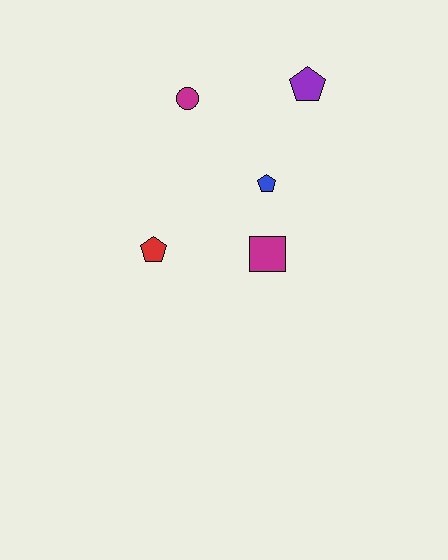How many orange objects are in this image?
There are no orange objects.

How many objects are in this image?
There are 5 objects.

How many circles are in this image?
There is 1 circle.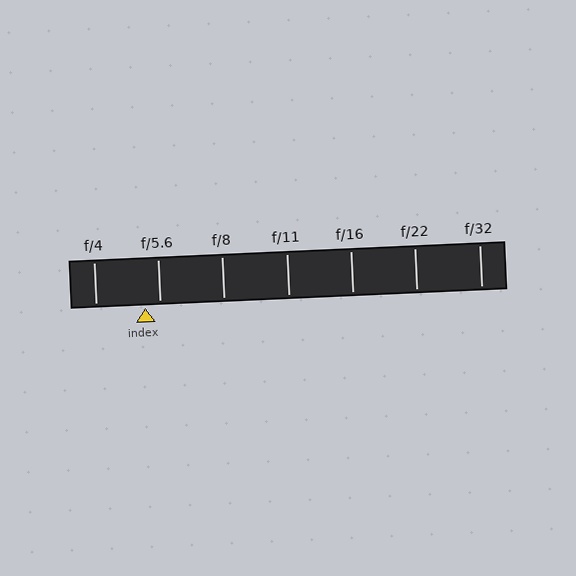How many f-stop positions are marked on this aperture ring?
There are 7 f-stop positions marked.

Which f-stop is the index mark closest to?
The index mark is closest to f/5.6.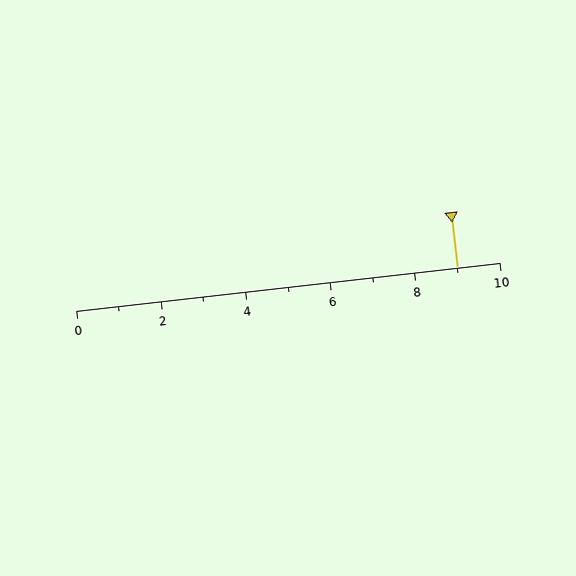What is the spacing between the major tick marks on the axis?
The major ticks are spaced 2 apart.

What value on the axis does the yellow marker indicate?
The marker indicates approximately 9.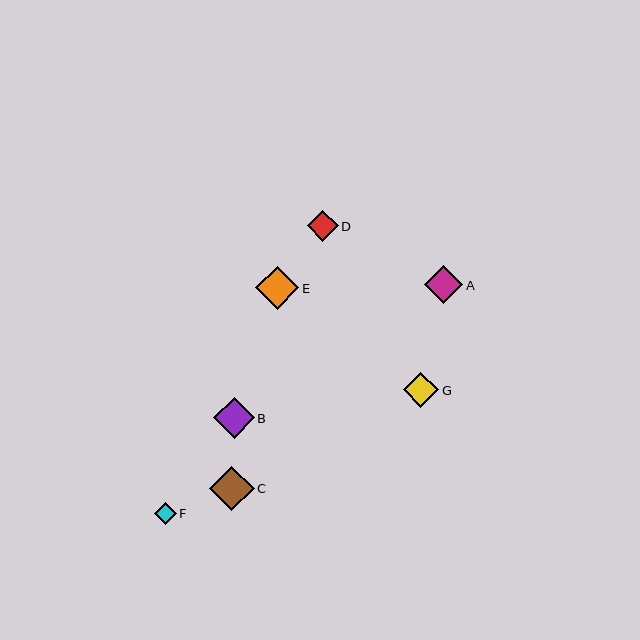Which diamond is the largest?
Diamond C is the largest with a size of approximately 45 pixels.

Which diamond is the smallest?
Diamond F is the smallest with a size of approximately 22 pixels.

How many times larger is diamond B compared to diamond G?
Diamond B is approximately 1.1 times the size of diamond G.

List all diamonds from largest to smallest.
From largest to smallest: C, E, B, A, G, D, F.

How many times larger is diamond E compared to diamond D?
Diamond E is approximately 1.4 times the size of diamond D.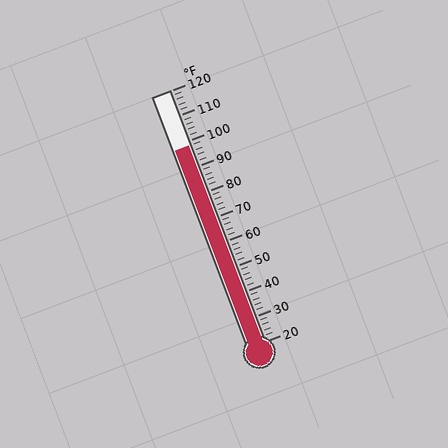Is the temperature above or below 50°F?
The temperature is above 50°F.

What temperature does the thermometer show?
The thermometer shows approximately 98°F.